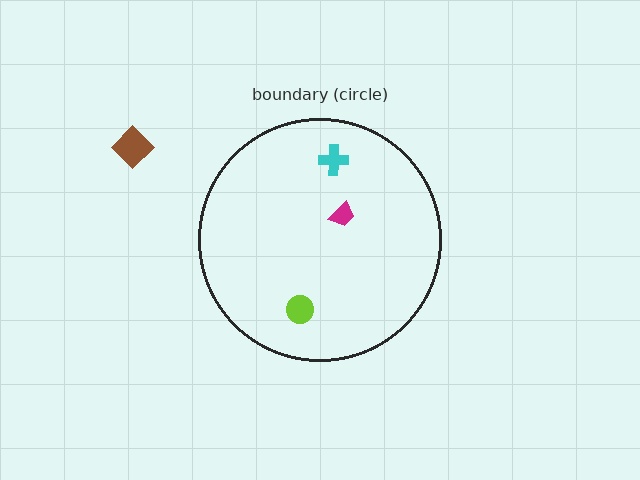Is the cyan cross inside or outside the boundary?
Inside.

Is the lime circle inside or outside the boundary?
Inside.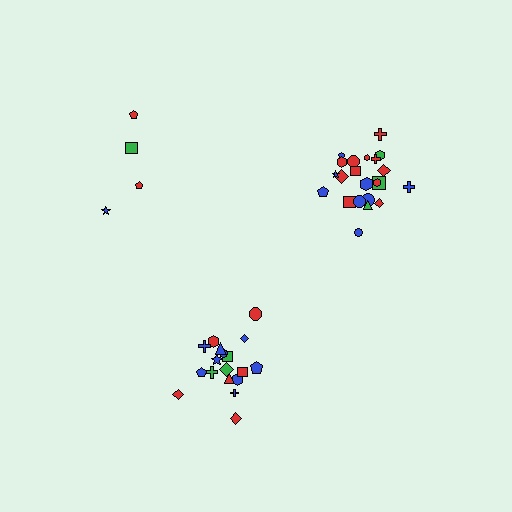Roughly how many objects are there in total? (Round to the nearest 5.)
Roughly 45 objects in total.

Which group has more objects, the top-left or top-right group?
The top-right group.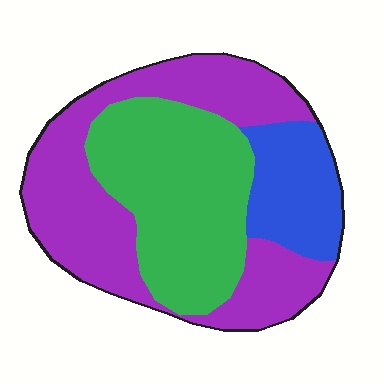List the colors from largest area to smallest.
From largest to smallest: purple, green, blue.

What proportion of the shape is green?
Green covers roughly 40% of the shape.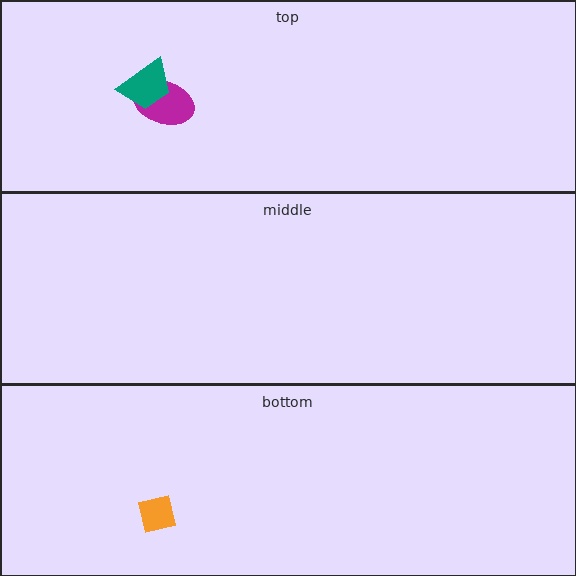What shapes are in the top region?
The magenta ellipse, the teal trapezoid.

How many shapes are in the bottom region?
1.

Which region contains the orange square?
The bottom region.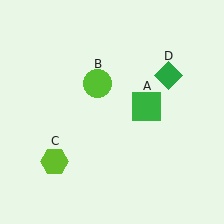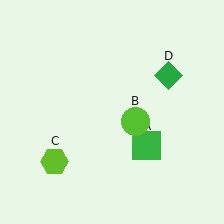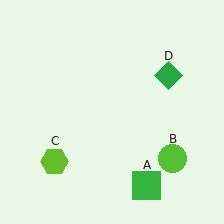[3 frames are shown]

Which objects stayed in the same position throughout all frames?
Lime hexagon (object C) and green diamond (object D) remained stationary.